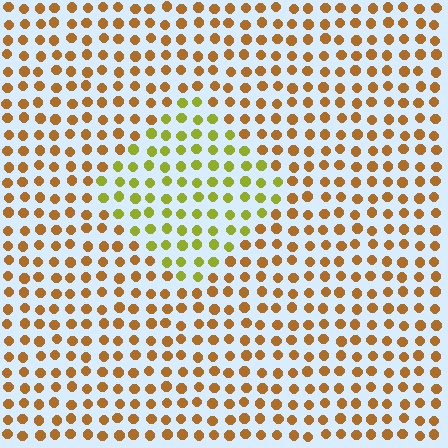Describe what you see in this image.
The image is filled with small brown elements in a uniform arrangement. A diamond-shaped region is visible where the elements are tinted to a slightly different hue, forming a subtle color boundary.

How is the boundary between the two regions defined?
The boundary is defined purely by a slight shift in hue (about 41 degrees). Spacing, size, and orientation are identical on both sides.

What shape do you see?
I see a diamond.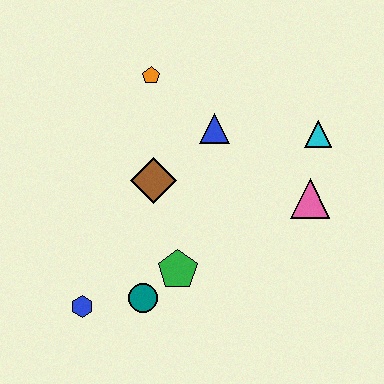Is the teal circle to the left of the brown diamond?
Yes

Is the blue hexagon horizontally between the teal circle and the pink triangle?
No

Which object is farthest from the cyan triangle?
The blue hexagon is farthest from the cyan triangle.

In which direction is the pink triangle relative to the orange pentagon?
The pink triangle is to the right of the orange pentagon.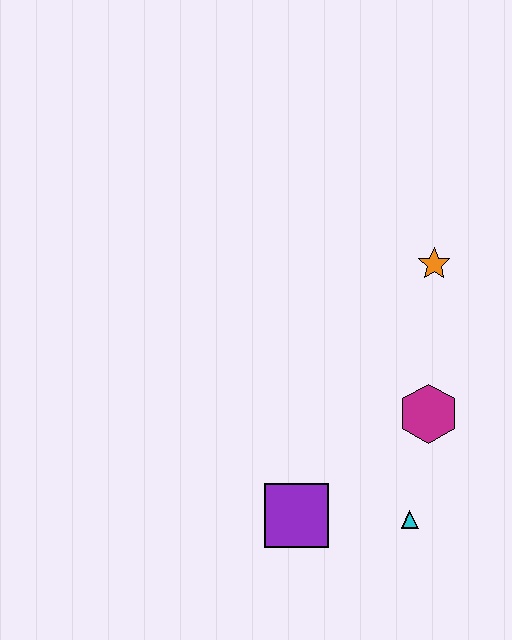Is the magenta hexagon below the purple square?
No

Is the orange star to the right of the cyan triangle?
Yes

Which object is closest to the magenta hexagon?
The cyan triangle is closest to the magenta hexagon.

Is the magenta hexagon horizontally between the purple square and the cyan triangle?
No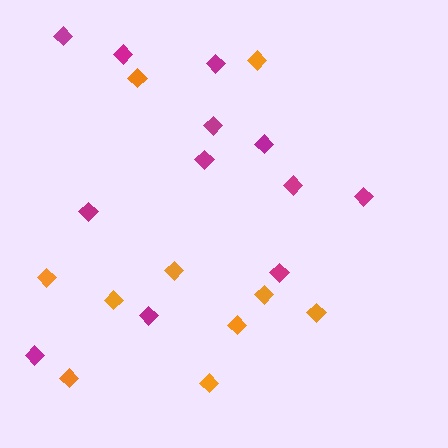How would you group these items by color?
There are 2 groups: one group of orange diamonds (10) and one group of magenta diamonds (12).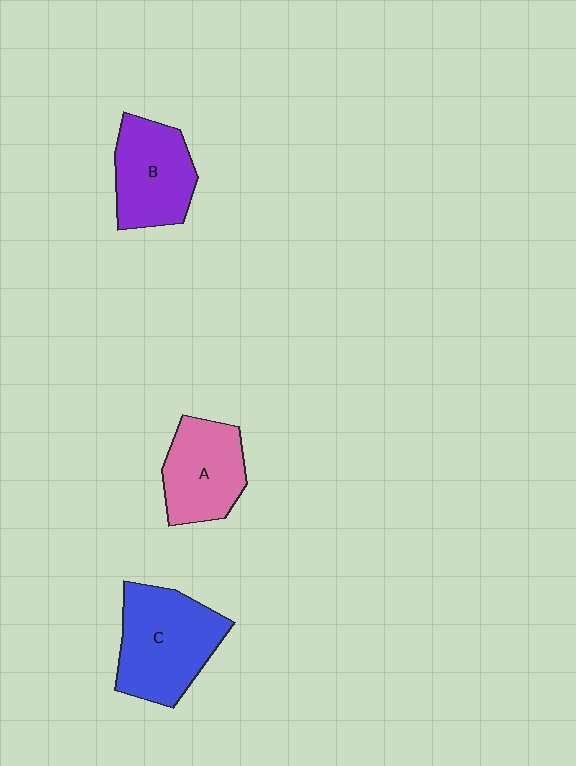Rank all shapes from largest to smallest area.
From largest to smallest: C (blue), B (purple), A (pink).